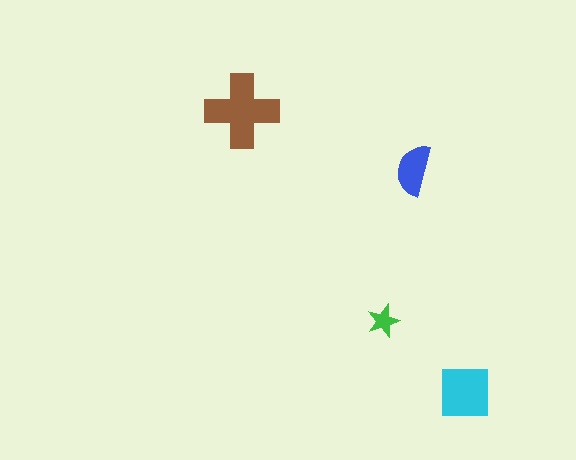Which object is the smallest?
The green star.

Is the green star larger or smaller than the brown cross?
Smaller.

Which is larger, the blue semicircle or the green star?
The blue semicircle.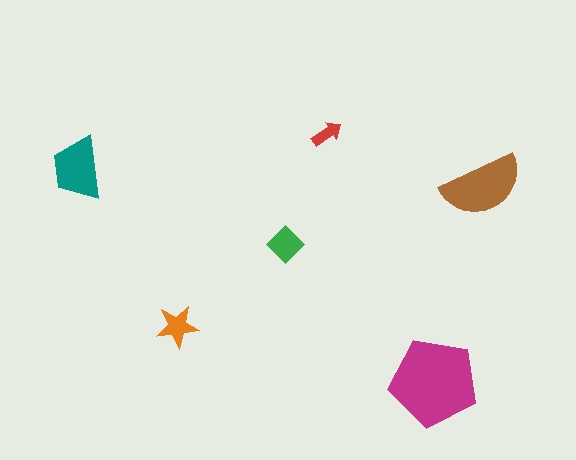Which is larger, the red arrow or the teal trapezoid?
The teal trapezoid.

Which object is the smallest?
The red arrow.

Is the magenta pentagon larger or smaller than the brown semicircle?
Larger.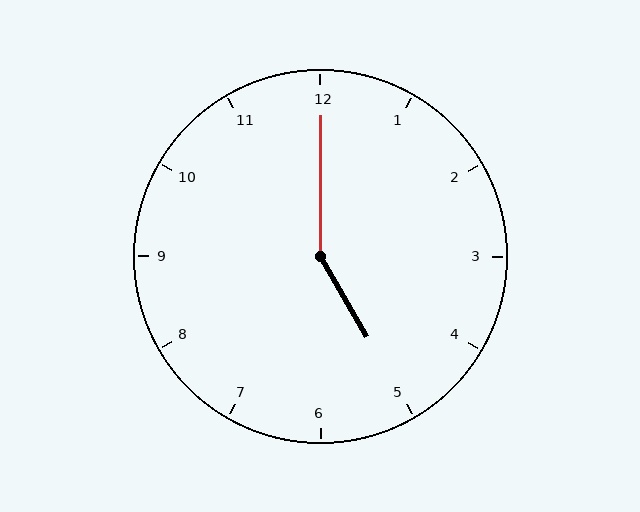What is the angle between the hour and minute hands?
Approximately 150 degrees.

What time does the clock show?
5:00.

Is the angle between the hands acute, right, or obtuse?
It is obtuse.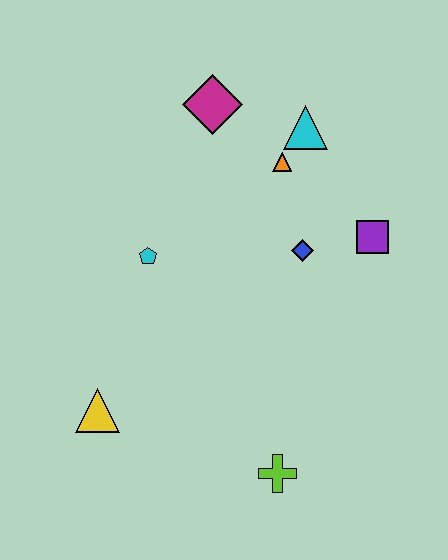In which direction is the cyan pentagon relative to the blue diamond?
The cyan pentagon is to the left of the blue diamond.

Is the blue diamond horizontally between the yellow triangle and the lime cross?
No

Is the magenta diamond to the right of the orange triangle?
No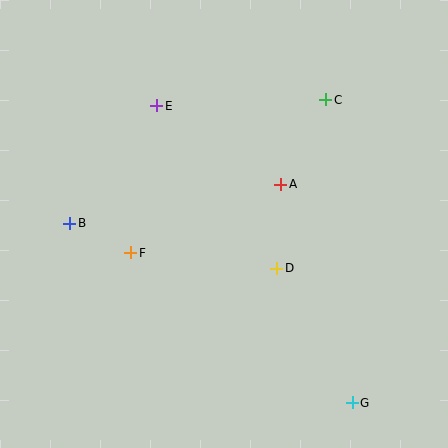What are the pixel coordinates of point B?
Point B is at (70, 223).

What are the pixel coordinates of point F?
Point F is at (130, 253).